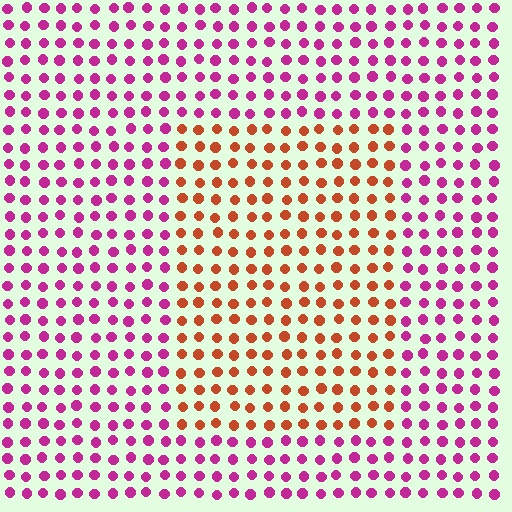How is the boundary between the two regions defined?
The boundary is defined purely by a slight shift in hue (about 57 degrees). Spacing, size, and orientation are identical on both sides.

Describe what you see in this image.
The image is filled with small magenta elements in a uniform arrangement. A rectangle-shaped region is visible where the elements are tinted to a slightly different hue, forming a subtle color boundary.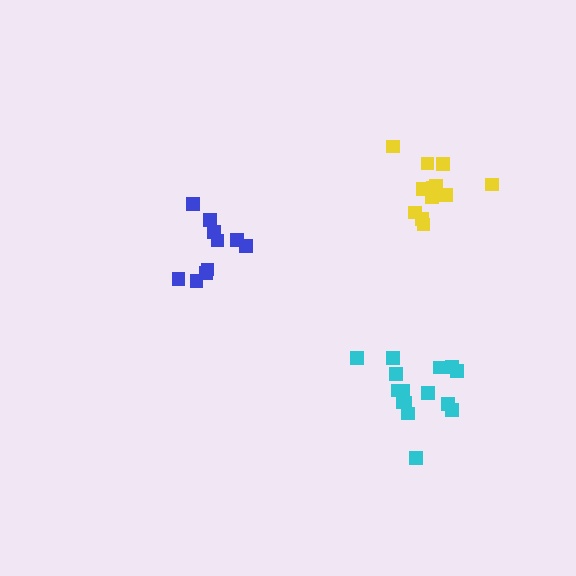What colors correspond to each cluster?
The clusters are colored: blue, cyan, yellow.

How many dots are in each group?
Group 1: 11 dots, Group 2: 15 dots, Group 3: 13 dots (39 total).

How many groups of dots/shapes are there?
There are 3 groups.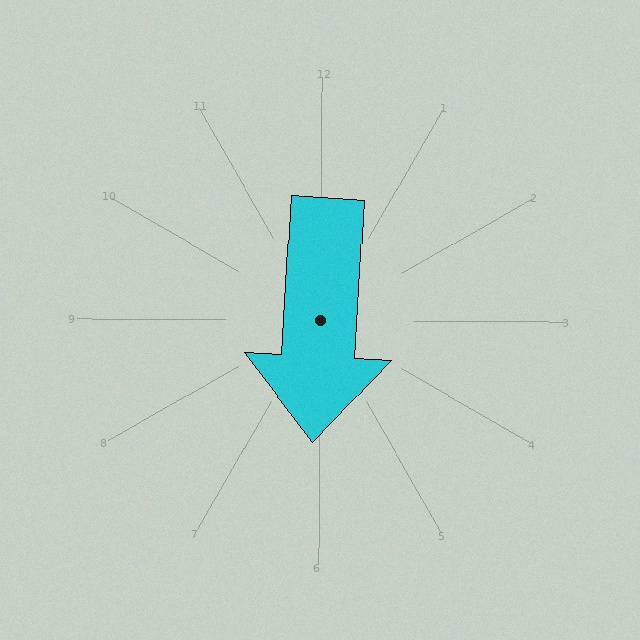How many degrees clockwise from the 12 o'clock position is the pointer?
Approximately 183 degrees.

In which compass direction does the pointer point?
South.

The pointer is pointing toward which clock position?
Roughly 6 o'clock.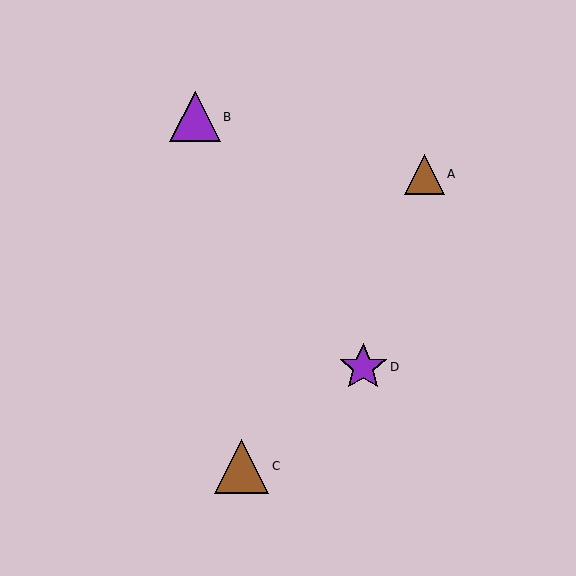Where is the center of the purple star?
The center of the purple star is at (363, 367).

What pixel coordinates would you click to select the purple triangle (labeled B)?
Click at (195, 117) to select the purple triangle B.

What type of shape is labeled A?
Shape A is a brown triangle.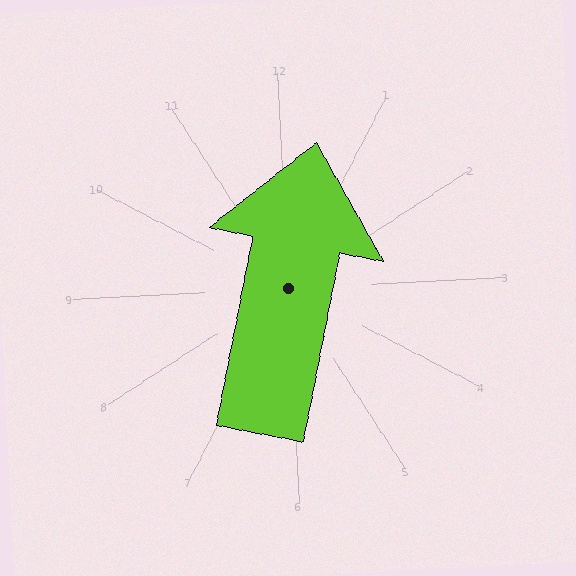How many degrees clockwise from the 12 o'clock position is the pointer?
Approximately 14 degrees.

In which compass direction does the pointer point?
North.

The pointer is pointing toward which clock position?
Roughly 12 o'clock.